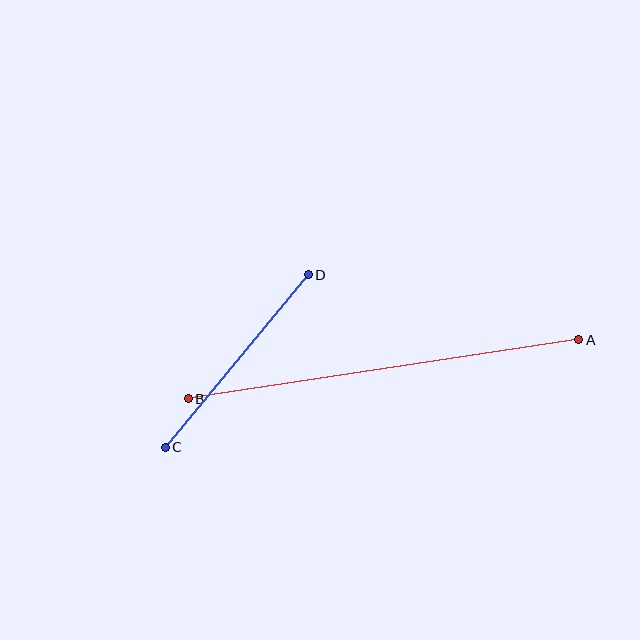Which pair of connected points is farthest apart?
Points A and B are farthest apart.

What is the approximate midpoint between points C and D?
The midpoint is at approximately (237, 361) pixels.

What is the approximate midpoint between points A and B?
The midpoint is at approximately (383, 369) pixels.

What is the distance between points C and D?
The distance is approximately 224 pixels.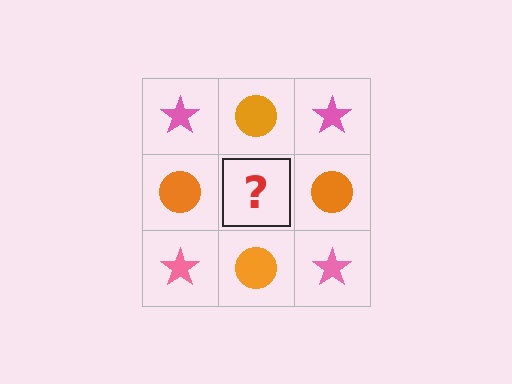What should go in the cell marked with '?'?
The missing cell should contain a pink star.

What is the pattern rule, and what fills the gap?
The rule is that it alternates pink star and orange circle in a checkerboard pattern. The gap should be filled with a pink star.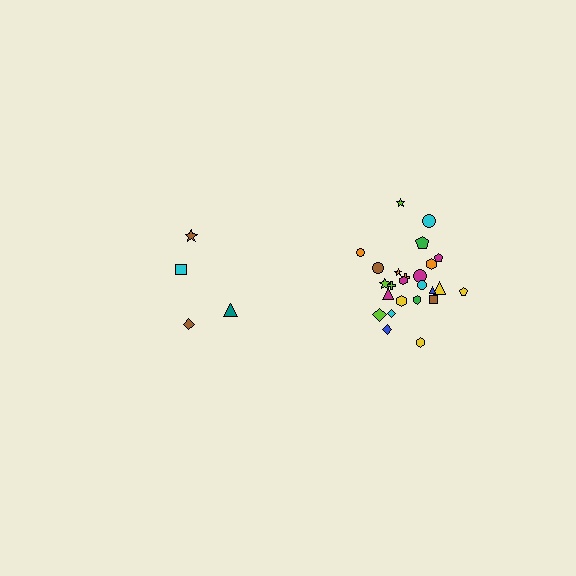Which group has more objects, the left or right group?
The right group.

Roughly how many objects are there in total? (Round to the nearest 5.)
Roughly 30 objects in total.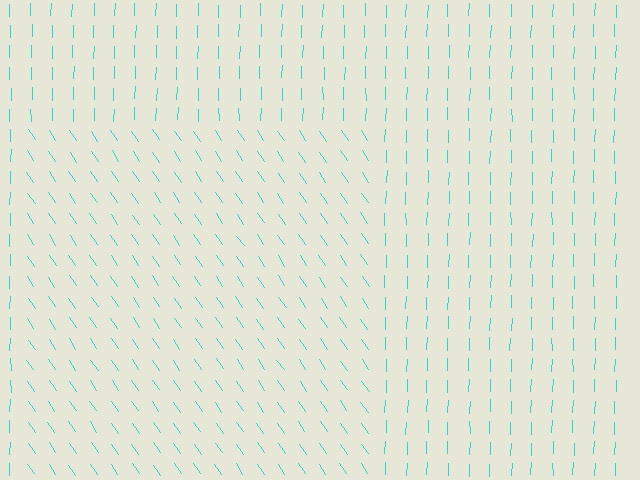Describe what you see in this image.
The image is filled with small cyan line segments. A rectangle region in the image has lines oriented differently from the surrounding lines, creating a visible texture boundary.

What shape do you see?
I see a rectangle.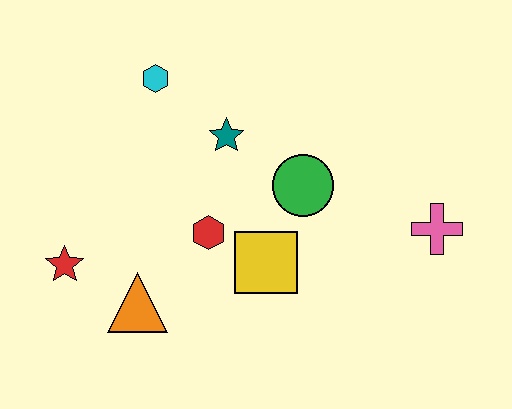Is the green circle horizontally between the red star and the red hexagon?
No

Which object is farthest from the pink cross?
The red star is farthest from the pink cross.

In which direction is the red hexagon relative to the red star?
The red hexagon is to the right of the red star.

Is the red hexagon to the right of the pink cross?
No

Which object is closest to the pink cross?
The green circle is closest to the pink cross.